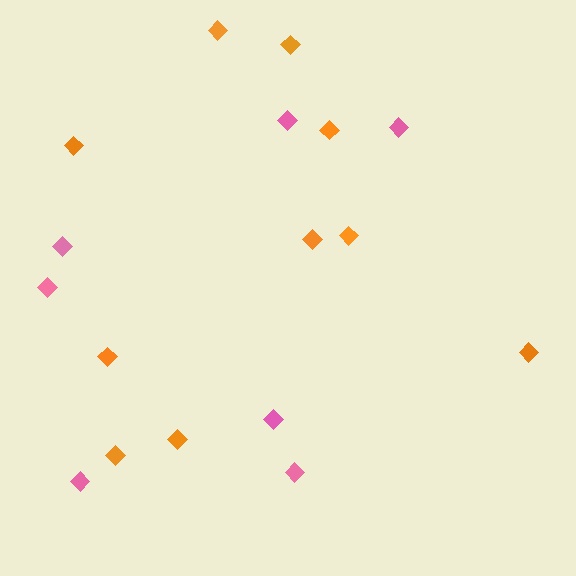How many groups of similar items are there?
There are 2 groups: one group of orange diamonds (10) and one group of pink diamonds (7).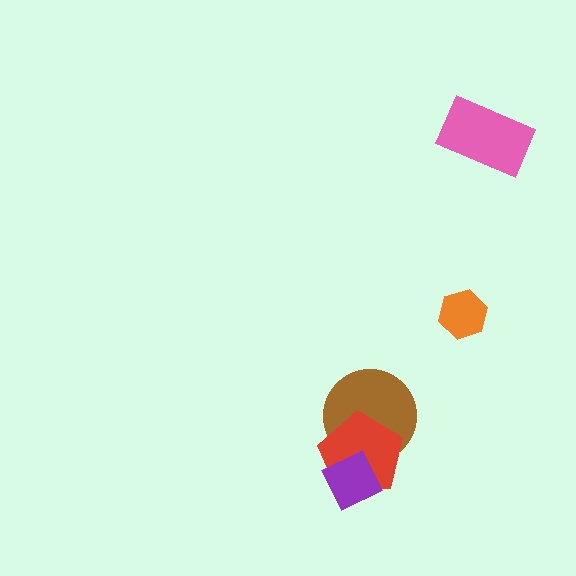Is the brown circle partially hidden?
Yes, it is partially covered by another shape.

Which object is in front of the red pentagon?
The purple diamond is in front of the red pentagon.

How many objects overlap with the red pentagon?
2 objects overlap with the red pentagon.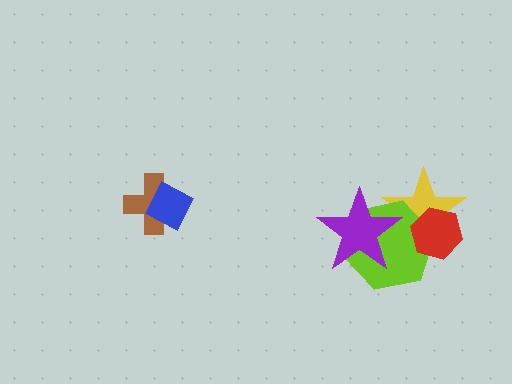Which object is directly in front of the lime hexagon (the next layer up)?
The purple star is directly in front of the lime hexagon.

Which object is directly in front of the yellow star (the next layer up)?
The lime hexagon is directly in front of the yellow star.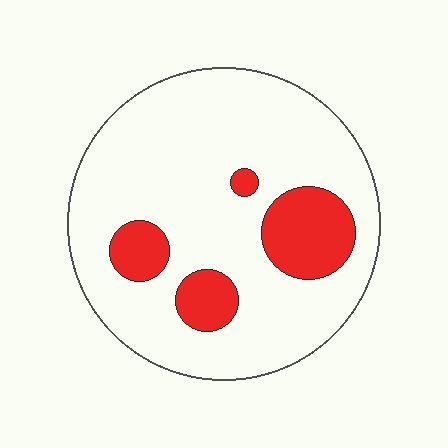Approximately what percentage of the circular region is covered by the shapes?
Approximately 20%.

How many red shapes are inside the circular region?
4.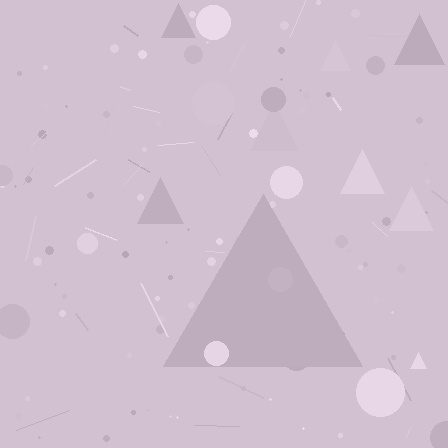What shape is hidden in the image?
A triangle is hidden in the image.